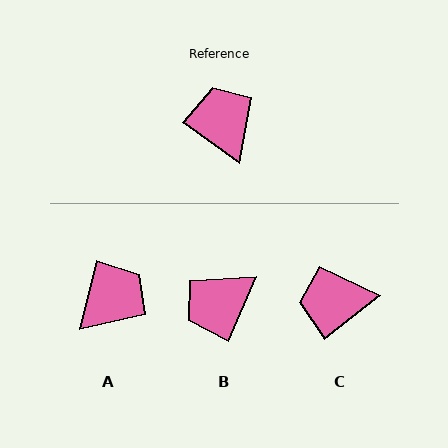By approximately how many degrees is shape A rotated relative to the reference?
Approximately 67 degrees clockwise.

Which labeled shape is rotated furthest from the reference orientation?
B, about 103 degrees away.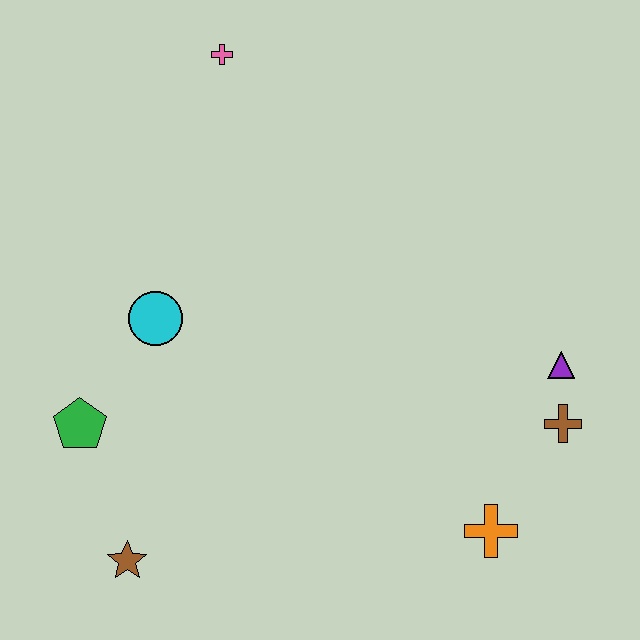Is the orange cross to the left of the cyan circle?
No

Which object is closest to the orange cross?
The brown cross is closest to the orange cross.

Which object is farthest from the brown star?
The pink cross is farthest from the brown star.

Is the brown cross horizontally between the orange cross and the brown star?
No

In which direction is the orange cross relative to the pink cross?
The orange cross is below the pink cross.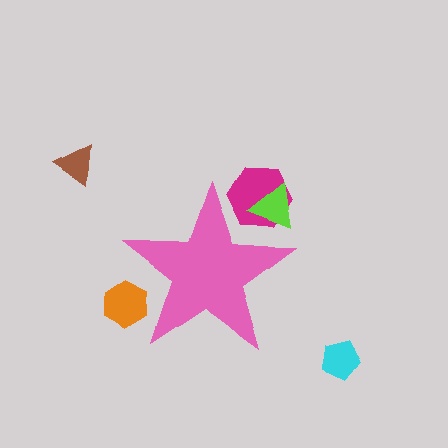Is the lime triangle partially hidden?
Yes, the lime triangle is partially hidden behind the pink star.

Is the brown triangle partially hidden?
No, the brown triangle is fully visible.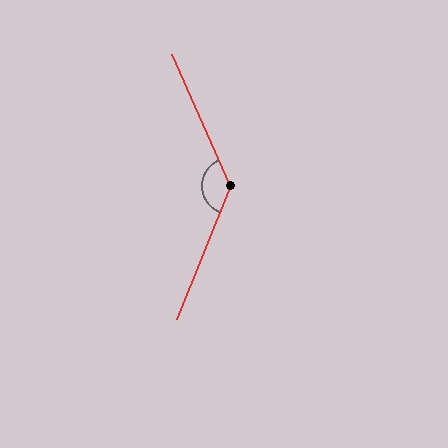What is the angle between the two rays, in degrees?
Approximately 134 degrees.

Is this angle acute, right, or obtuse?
It is obtuse.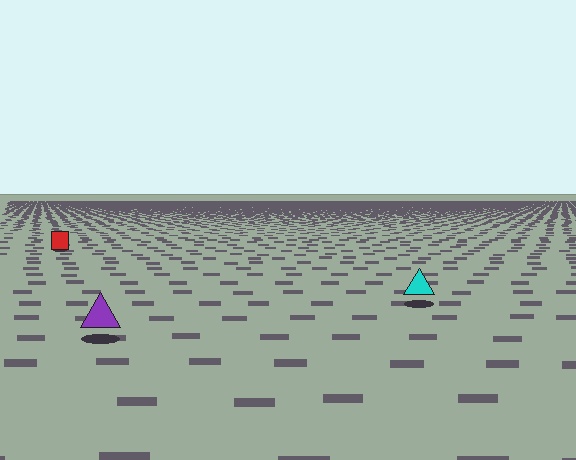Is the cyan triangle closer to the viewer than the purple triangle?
No. The purple triangle is closer — you can tell from the texture gradient: the ground texture is coarser near it.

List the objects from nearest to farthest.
From nearest to farthest: the purple triangle, the cyan triangle, the red square.